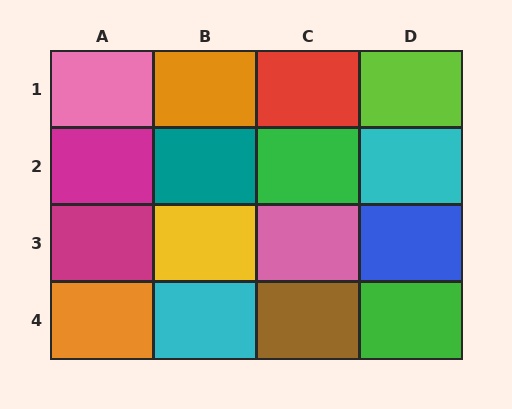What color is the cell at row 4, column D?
Green.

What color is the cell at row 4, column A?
Orange.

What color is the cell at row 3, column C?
Pink.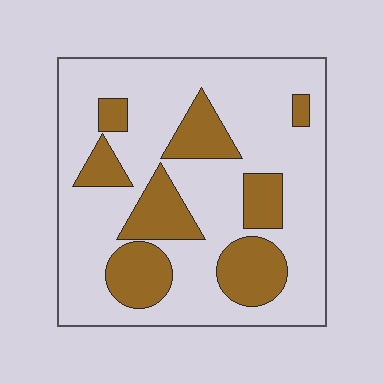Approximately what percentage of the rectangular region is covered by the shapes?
Approximately 25%.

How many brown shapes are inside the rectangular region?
8.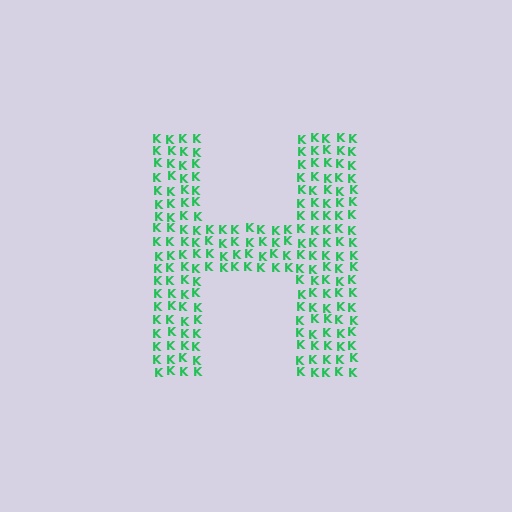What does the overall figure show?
The overall figure shows the letter H.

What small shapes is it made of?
It is made of small letter K's.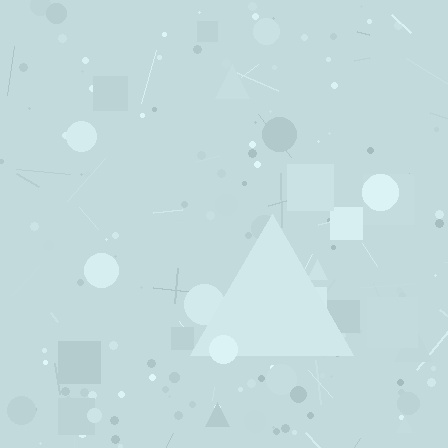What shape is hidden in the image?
A triangle is hidden in the image.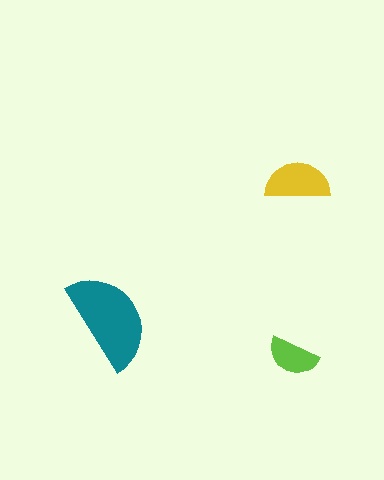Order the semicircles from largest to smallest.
the teal one, the yellow one, the lime one.